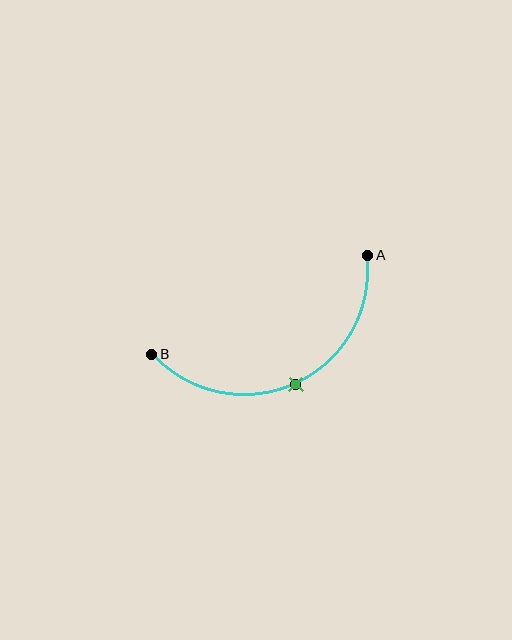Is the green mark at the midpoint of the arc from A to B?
Yes. The green mark lies on the arc at equal arc-length from both A and B — it is the arc midpoint.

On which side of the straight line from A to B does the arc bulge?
The arc bulges below the straight line connecting A and B.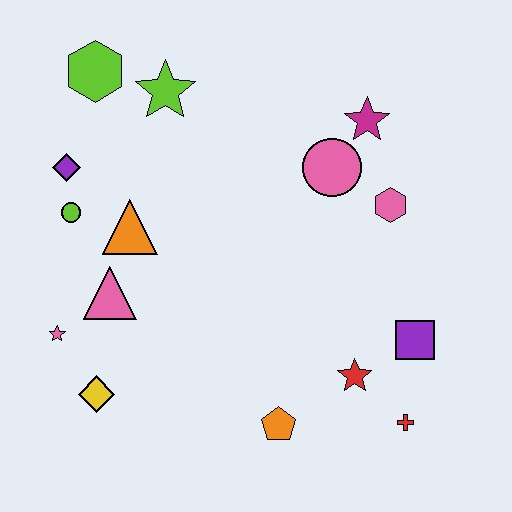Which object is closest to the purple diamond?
The lime circle is closest to the purple diamond.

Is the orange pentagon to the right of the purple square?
No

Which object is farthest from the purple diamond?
The red cross is farthest from the purple diamond.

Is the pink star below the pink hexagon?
Yes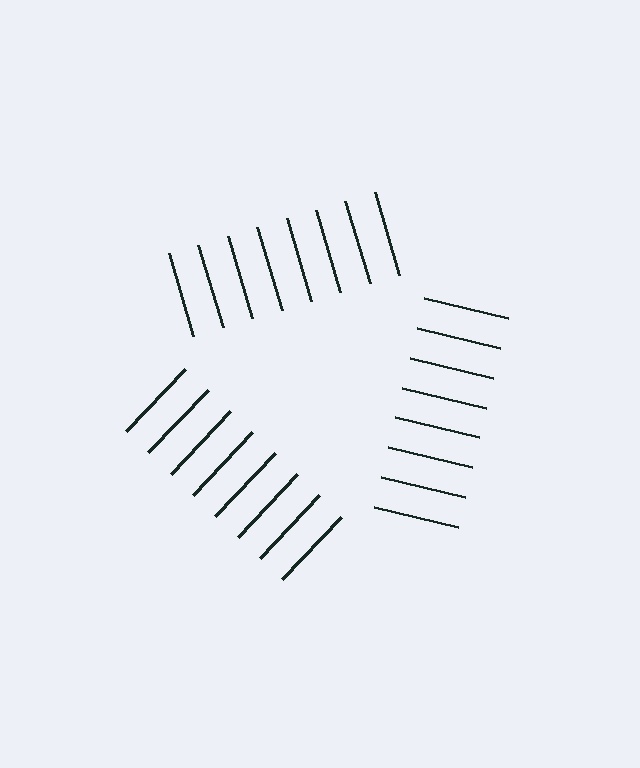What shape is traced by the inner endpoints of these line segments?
An illusory triangle — the line segments terminate on its edges but no continuous stroke is drawn.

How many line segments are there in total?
24 — 8 along each of the 3 edges.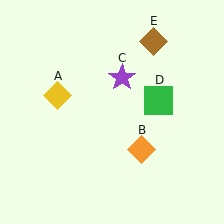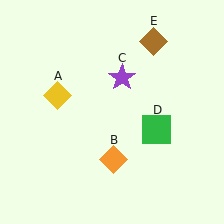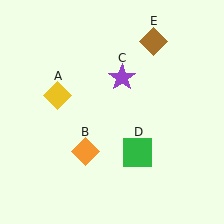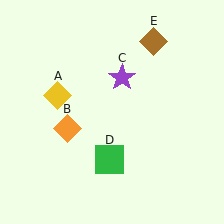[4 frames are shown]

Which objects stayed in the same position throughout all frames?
Yellow diamond (object A) and purple star (object C) and brown diamond (object E) remained stationary.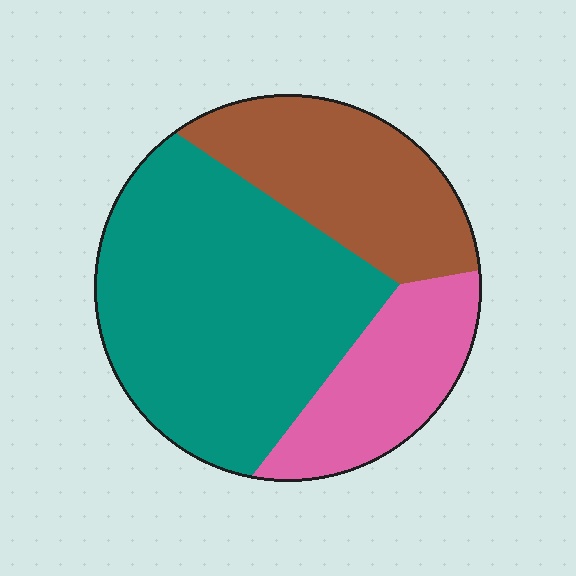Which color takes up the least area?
Pink, at roughly 20%.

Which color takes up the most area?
Teal, at roughly 55%.